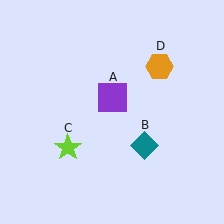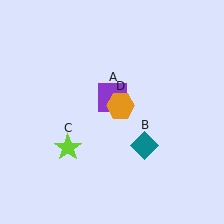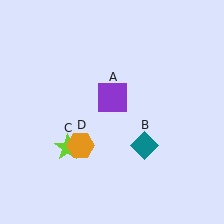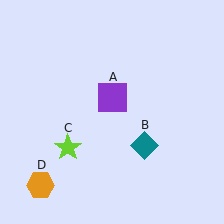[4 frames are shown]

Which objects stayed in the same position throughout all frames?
Purple square (object A) and teal diamond (object B) and lime star (object C) remained stationary.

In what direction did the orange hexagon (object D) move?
The orange hexagon (object D) moved down and to the left.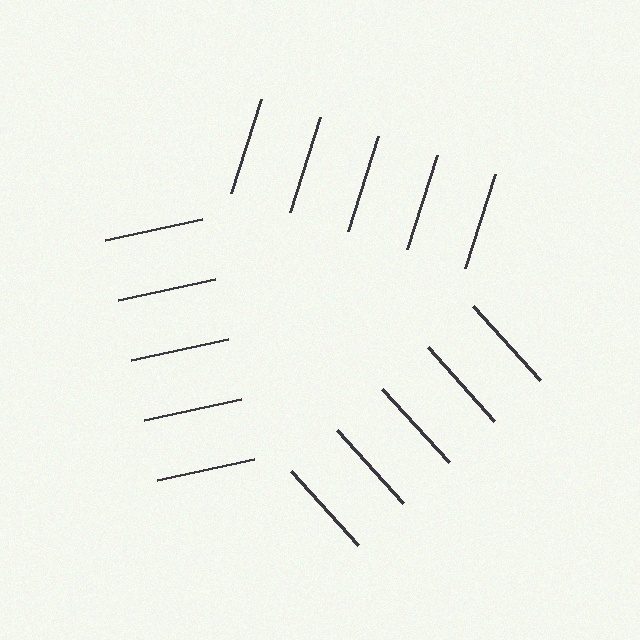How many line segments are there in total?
15 — 5 along each of the 3 edges.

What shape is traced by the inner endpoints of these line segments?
An illusory triangle — the line segments terminate on its edges but no continuous stroke is drawn.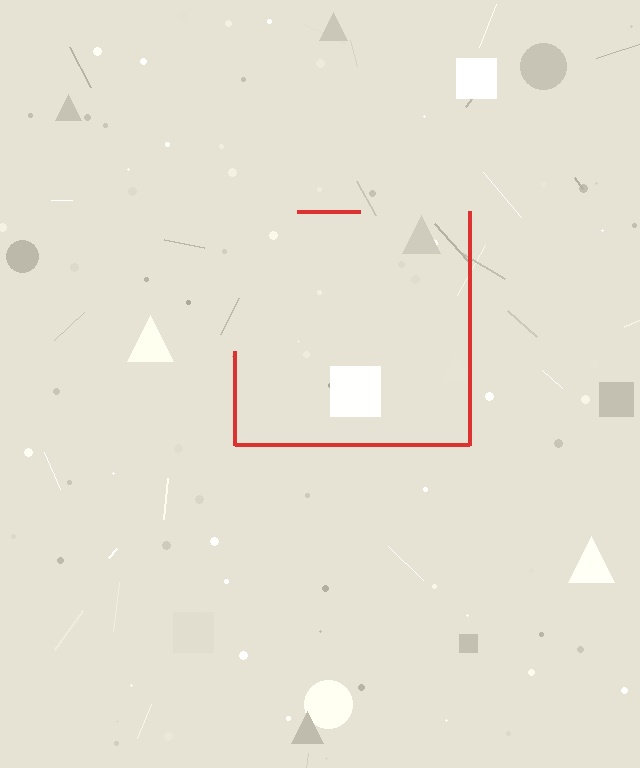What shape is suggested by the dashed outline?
The dashed outline suggests a square.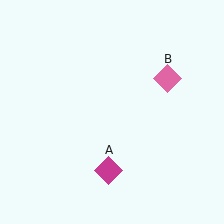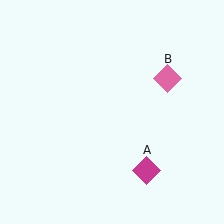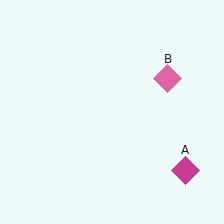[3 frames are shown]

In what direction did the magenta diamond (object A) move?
The magenta diamond (object A) moved right.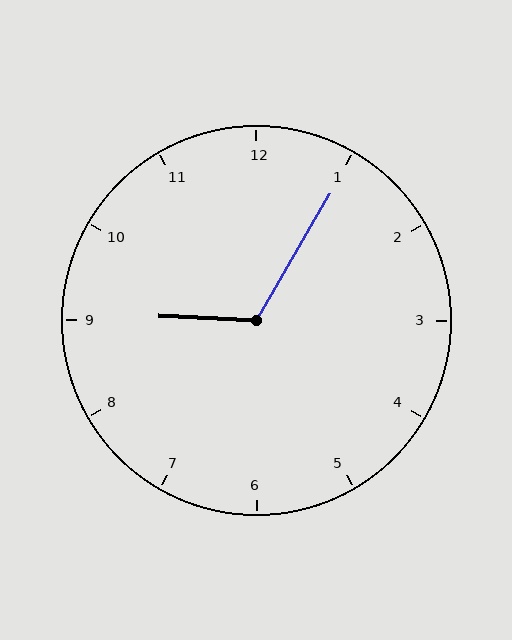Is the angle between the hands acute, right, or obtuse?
It is obtuse.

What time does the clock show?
9:05.